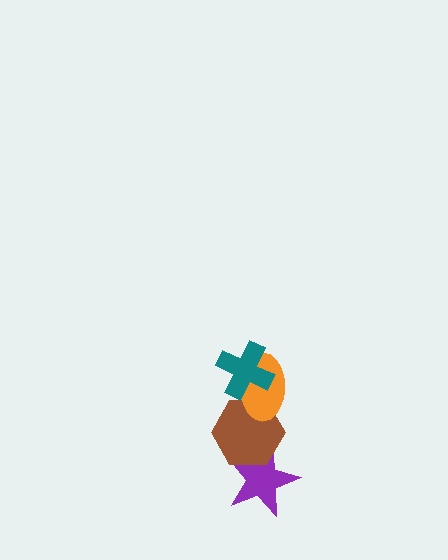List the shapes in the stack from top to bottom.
From top to bottom: the teal cross, the orange ellipse, the brown hexagon, the purple star.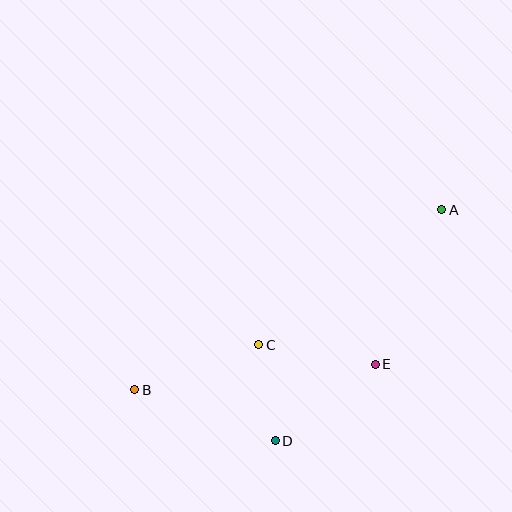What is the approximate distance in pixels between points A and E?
The distance between A and E is approximately 168 pixels.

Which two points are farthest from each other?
Points A and B are farthest from each other.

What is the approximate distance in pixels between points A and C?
The distance between A and C is approximately 228 pixels.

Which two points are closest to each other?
Points C and D are closest to each other.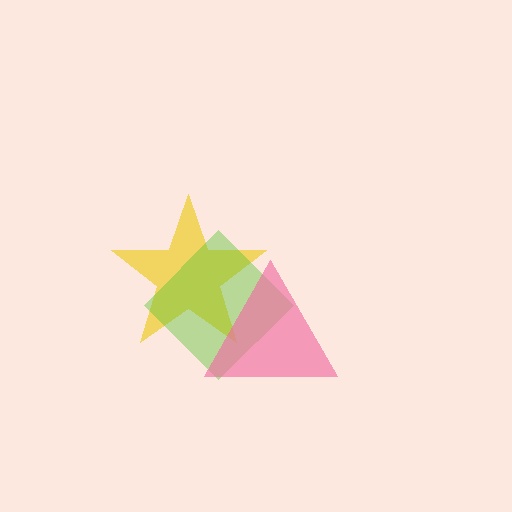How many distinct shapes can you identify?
There are 3 distinct shapes: a yellow star, a lime diamond, a pink triangle.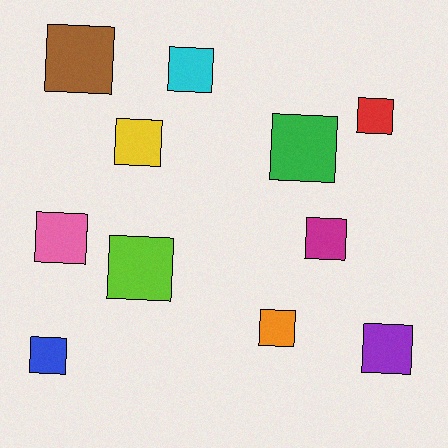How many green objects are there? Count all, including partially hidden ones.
There is 1 green object.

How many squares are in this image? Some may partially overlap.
There are 11 squares.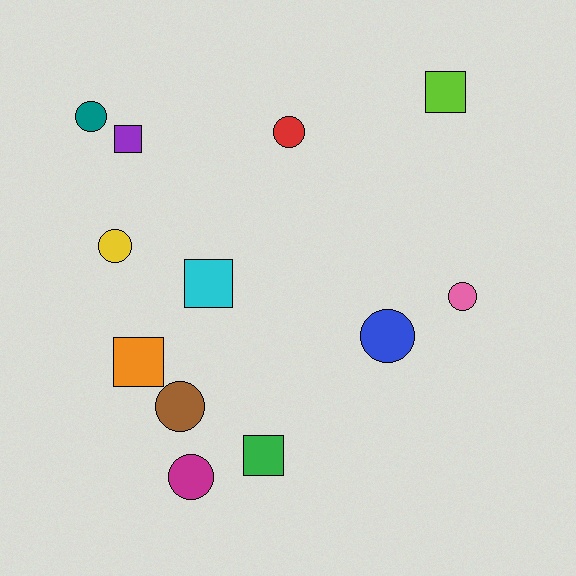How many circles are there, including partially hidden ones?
There are 7 circles.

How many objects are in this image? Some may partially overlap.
There are 12 objects.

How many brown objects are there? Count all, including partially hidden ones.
There is 1 brown object.